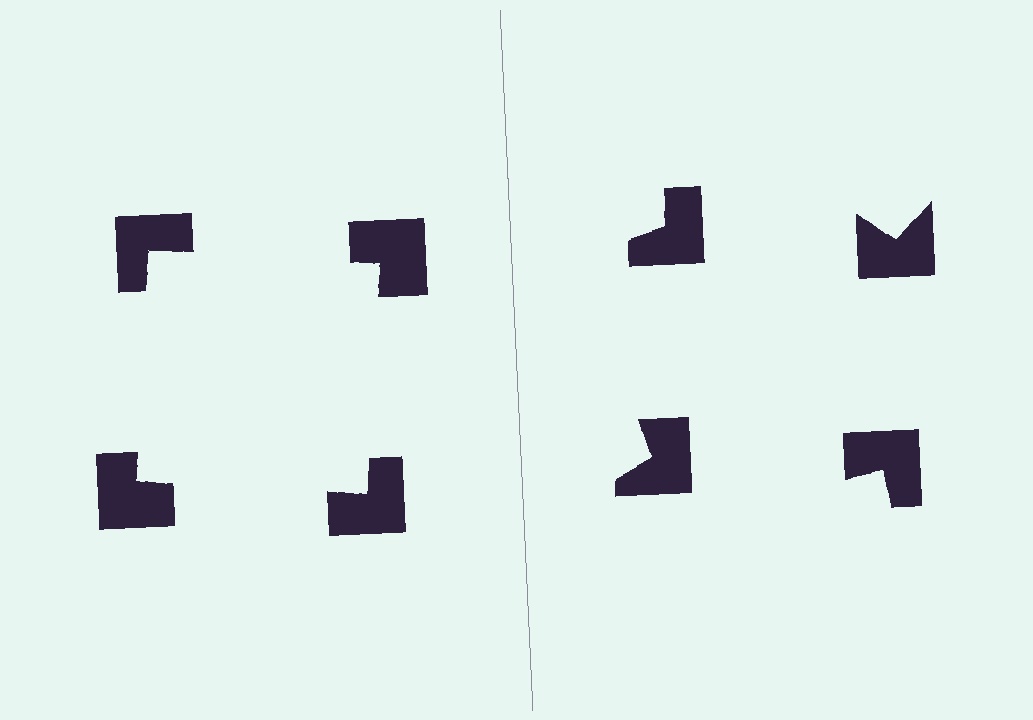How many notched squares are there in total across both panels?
8 — 4 on each side.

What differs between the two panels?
The notched squares are positioned identically on both sides; only the wedge orientations differ. On the left they align to a square; on the right they are misaligned.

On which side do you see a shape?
An illusory square appears on the left side. On the right side the wedge cuts are rotated, so no coherent shape forms.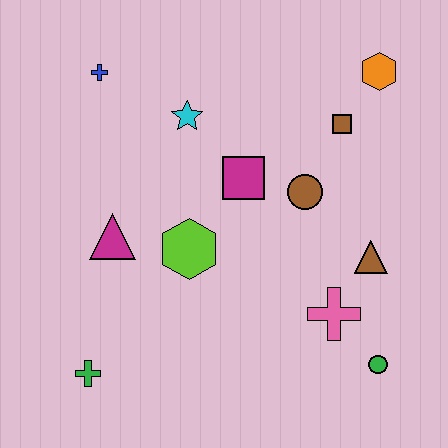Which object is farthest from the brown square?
The green cross is farthest from the brown square.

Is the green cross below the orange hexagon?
Yes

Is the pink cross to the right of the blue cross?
Yes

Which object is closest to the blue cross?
The cyan star is closest to the blue cross.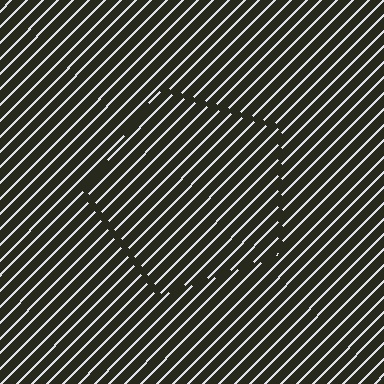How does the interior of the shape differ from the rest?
The interior of the shape contains the same grating, shifted by half a period — the contour is defined by the phase discontinuity where line-ends from the inner and outer gratings abut.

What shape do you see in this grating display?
An illusory pentagon. The interior of the shape contains the same grating, shifted by half a period — the contour is defined by the phase discontinuity where line-ends from the inner and outer gratings abut.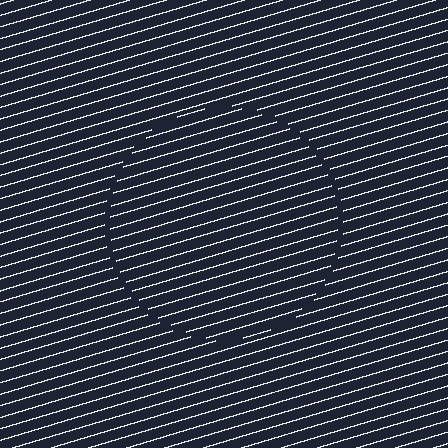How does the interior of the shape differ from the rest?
The interior of the shape contains the same grating, shifted by half a period — the contour is defined by the phase discontinuity where line-ends from the inner and outer gratings abut.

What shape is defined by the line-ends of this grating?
An illusory circle. The interior of the shape contains the same grating, shifted by half a period — the contour is defined by the phase discontinuity where line-ends from the inner and outer gratings abut.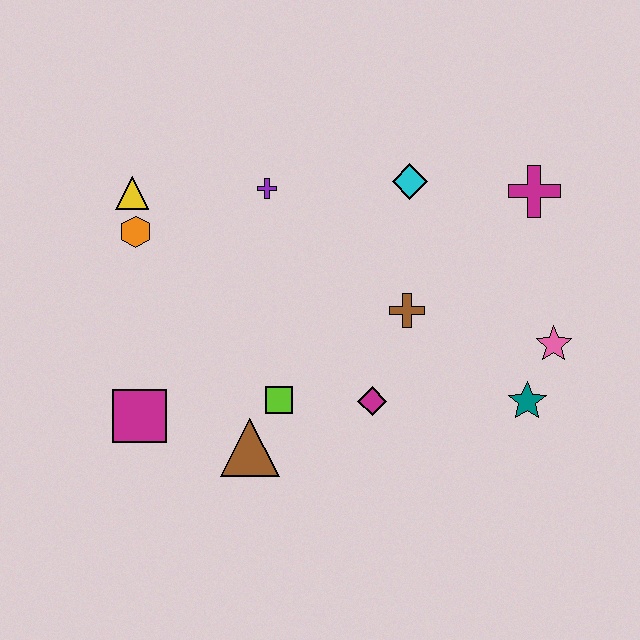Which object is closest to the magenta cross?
The cyan diamond is closest to the magenta cross.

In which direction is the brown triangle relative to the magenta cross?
The brown triangle is to the left of the magenta cross.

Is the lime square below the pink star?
Yes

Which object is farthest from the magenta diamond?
The yellow triangle is farthest from the magenta diamond.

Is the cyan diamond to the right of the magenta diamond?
Yes